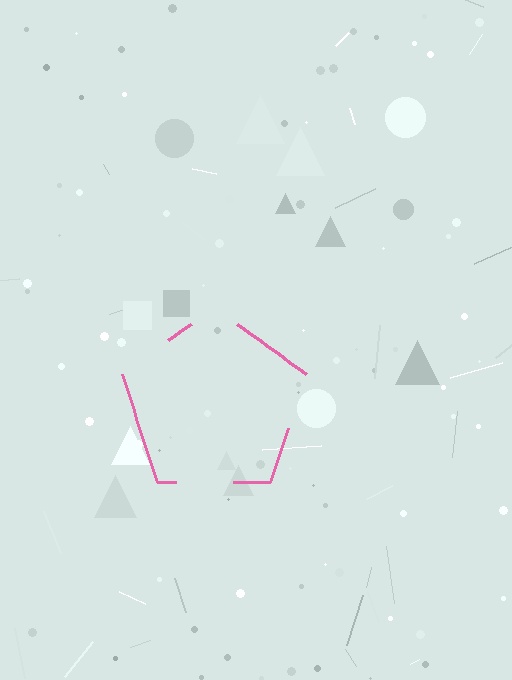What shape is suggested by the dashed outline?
The dashed outline suggests a pentagon.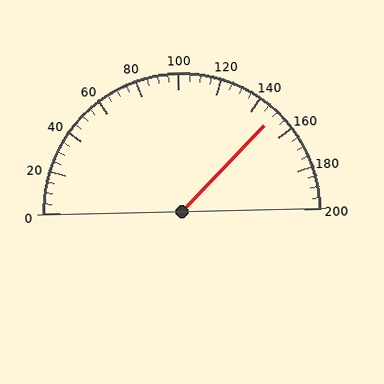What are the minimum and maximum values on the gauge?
The gauge ranges from 0 to 200.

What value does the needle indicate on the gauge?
The needle indicates approximately 150.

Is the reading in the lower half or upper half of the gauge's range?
The reading is in the upper half of the range (0 to 200).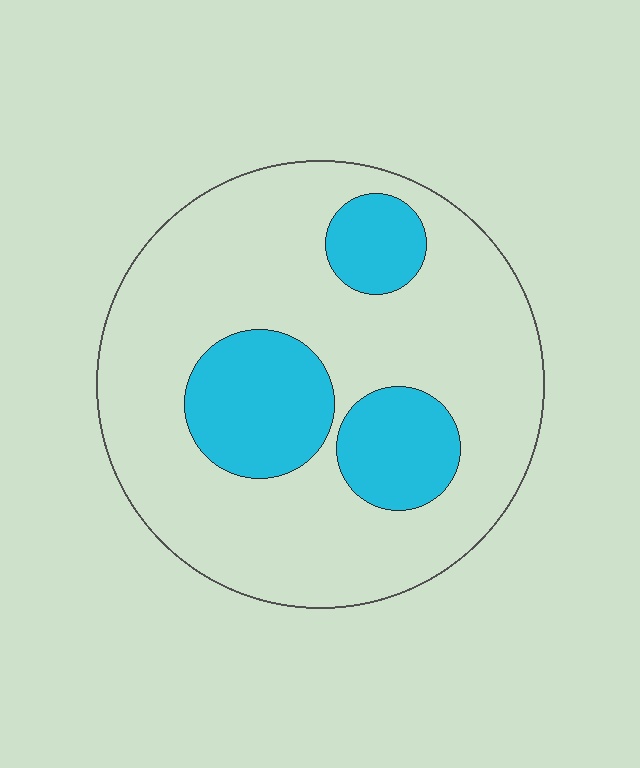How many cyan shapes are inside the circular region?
3.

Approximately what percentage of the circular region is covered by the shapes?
Approximately 25%.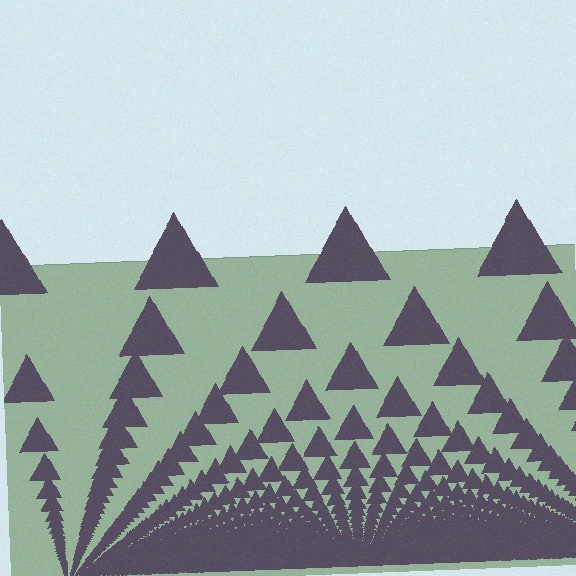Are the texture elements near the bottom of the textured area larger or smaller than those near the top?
Smaller. The gradient is inverted — elements near the bottom are smaller and denser.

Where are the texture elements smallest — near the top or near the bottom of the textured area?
Near the bottom.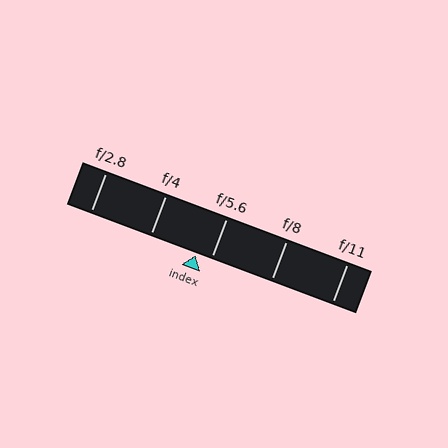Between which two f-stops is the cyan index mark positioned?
The index mark is between f/4 and f/5.6.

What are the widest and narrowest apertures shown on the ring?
The widest aperture shown is f/2.8 and the narrowest is f/11.